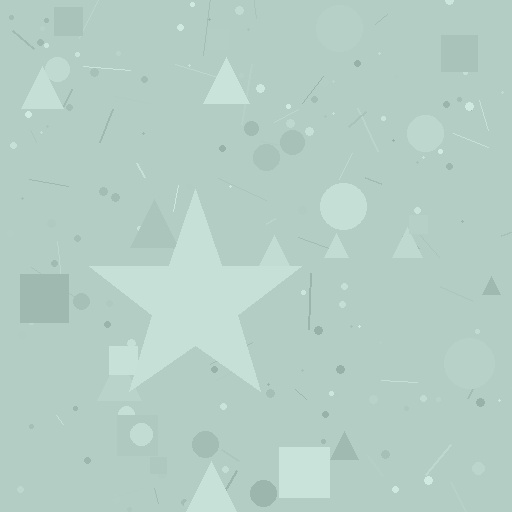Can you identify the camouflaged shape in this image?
The camouflaged shape is a star.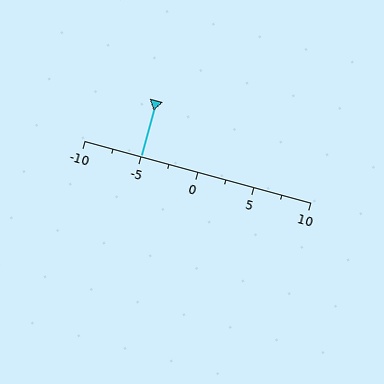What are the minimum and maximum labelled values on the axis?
The axis runs from -10 to 10.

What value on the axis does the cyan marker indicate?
The marker indicates approximately -5.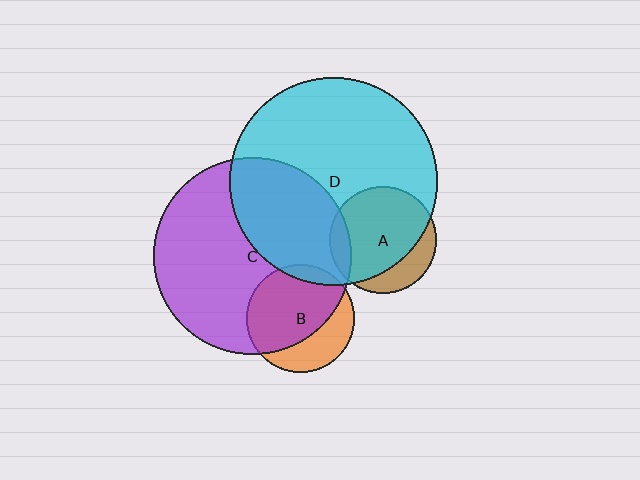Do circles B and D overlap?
Yes.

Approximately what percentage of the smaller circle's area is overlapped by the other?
Approximately 10%.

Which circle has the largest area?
Circle D (cyan).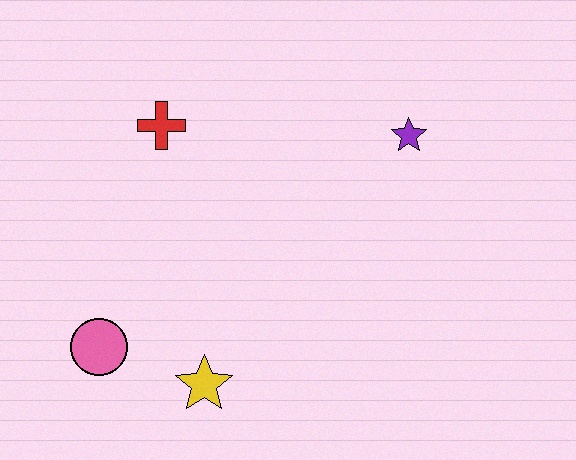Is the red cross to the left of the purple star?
Yes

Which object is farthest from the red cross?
The yellow star is farthest from the red cross.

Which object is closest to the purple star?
The red cross is closest to the purple star.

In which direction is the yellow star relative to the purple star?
The yellow star is below the purple star.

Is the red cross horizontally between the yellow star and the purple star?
No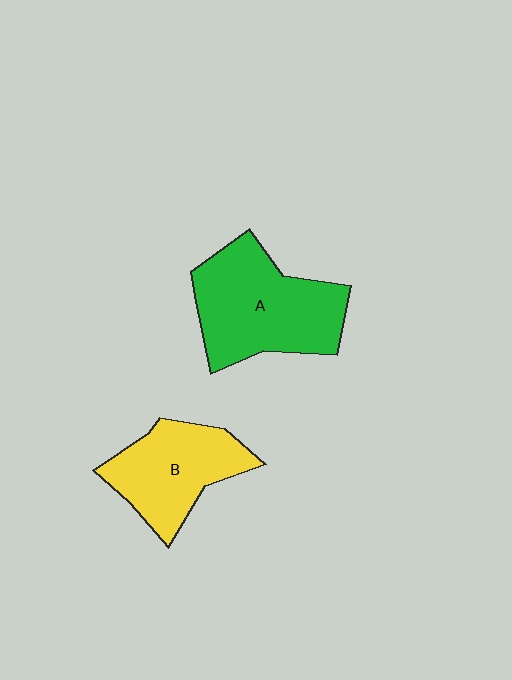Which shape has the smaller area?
Shape B (yellow).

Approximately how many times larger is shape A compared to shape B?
Approximately 1.3 times.